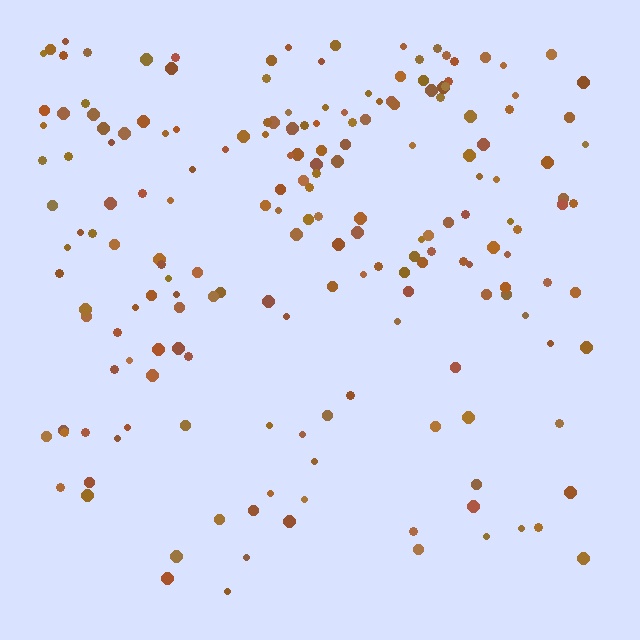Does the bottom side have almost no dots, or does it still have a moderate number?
Still a moderate number, just noticeably fewer than the top.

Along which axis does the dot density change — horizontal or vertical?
Vertical.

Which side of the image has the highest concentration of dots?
The top.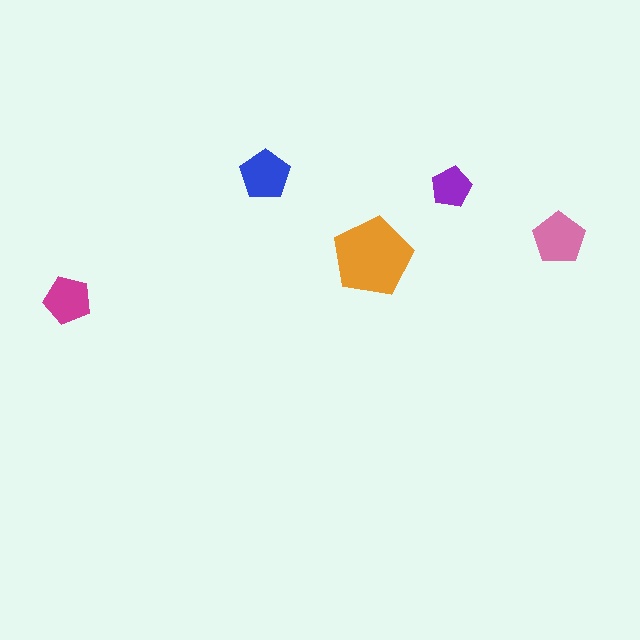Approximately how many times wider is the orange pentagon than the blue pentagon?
About 1.5 times wider.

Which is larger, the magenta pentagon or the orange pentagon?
The orange one.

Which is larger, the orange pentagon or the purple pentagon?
The orange one.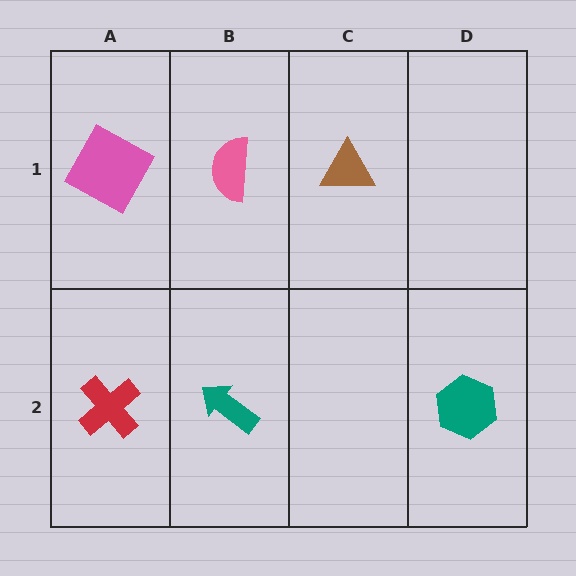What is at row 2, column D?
A teal hexagon.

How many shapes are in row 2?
3 shapes.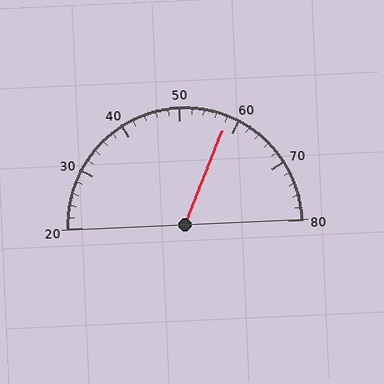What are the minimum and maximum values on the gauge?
The gauge ranges from 20 to 80.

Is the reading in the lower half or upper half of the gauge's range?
The reading is in the upper half of the range (20 to 80).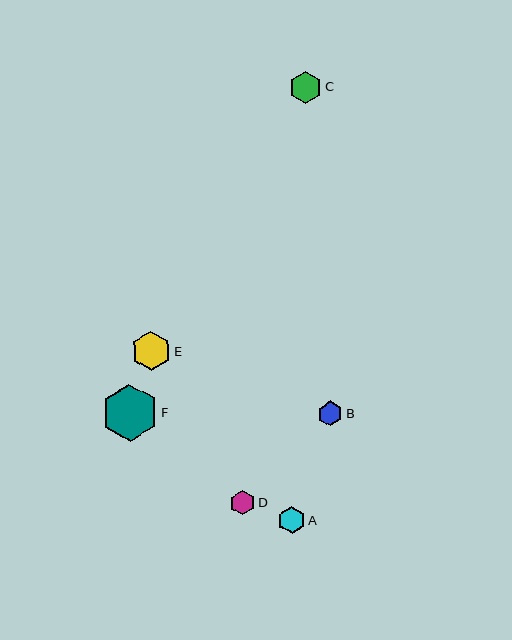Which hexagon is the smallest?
Hexagon D is the smallest with a size of approximately 25 pixels.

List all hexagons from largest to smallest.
From largest to smallest: F, E, C, A, B, D.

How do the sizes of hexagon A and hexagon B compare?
Hexagon A and hexagon B are approximately the same size.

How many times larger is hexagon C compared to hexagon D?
Hexagon C is approximately 1.3 times the size of hexagon D.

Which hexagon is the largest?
Hexagon F is the largest with a size of approximately 57 pixels.